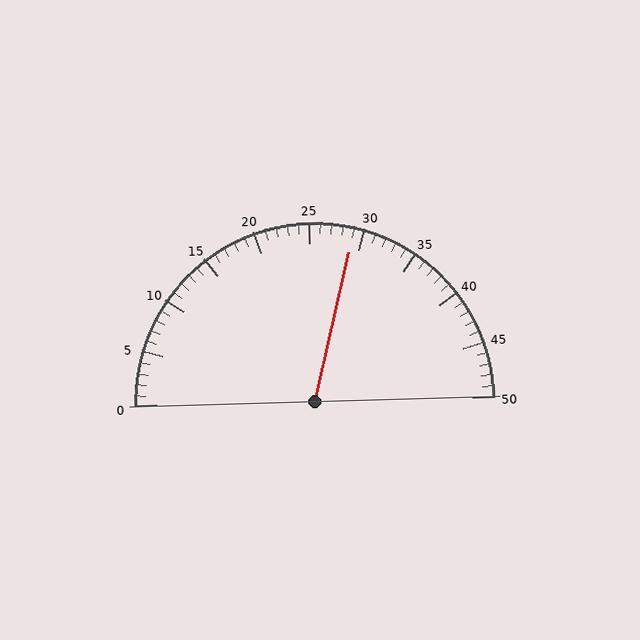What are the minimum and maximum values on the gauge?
The gauge ranges from 0 to 50.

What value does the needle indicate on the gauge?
The needle indicates approximately 29.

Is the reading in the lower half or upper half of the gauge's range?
The reading is in the upper half of the range (0 to 50).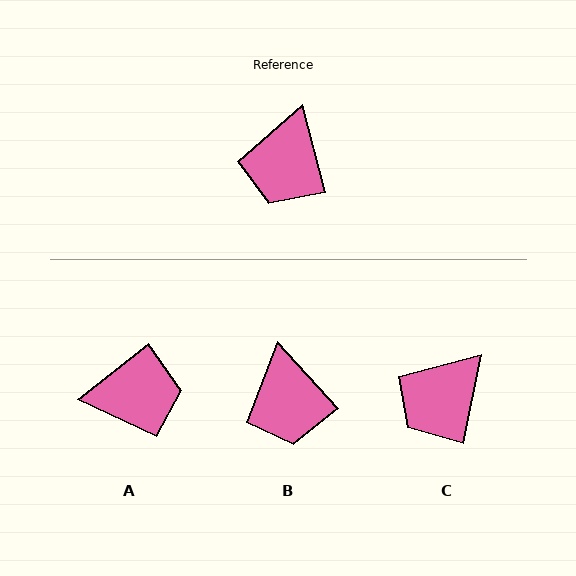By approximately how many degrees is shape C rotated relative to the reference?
Approximately 26 degrees clockwise.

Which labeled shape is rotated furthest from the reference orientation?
A, about 114 degrees away.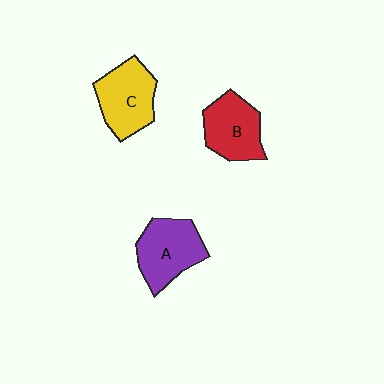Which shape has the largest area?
Shape A (purple).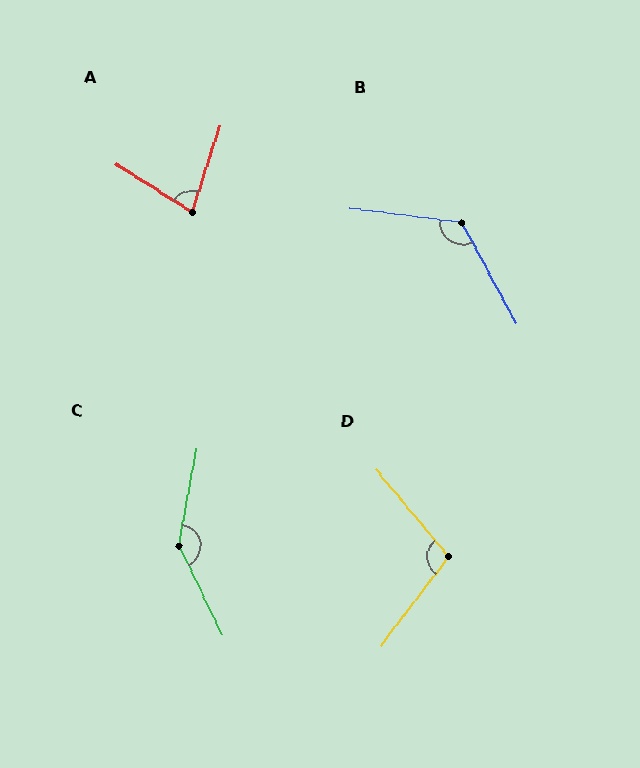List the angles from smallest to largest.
A (76°), D (103°), B (125°), C (144°).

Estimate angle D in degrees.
Approximately 103 degrees.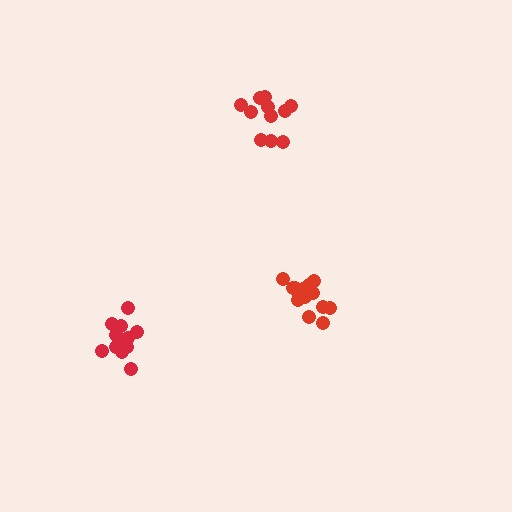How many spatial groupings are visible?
There are 3 spatial groupings.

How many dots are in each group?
Group 1: 11 dots, Group 2: 12 dots, Group 3: 15 dots (38 total).